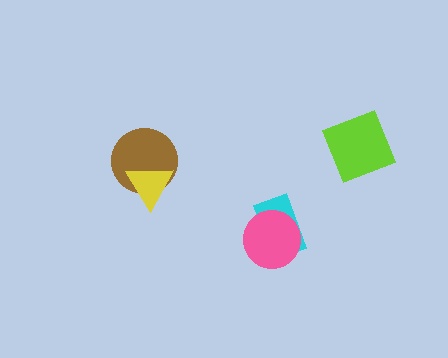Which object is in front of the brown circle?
The yellow triangle is in front of the brown circle.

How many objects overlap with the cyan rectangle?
1 object overlaps with the cyan rectangle.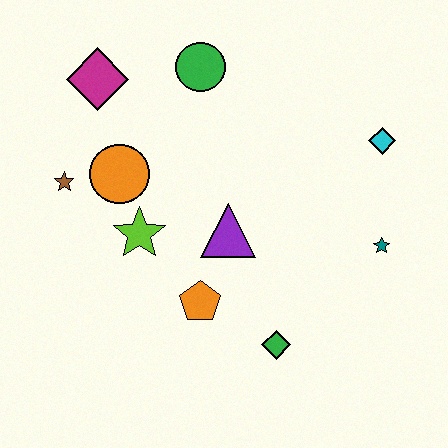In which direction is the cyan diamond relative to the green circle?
The cyan diamond is to the right of the green circle.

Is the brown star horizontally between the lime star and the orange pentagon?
No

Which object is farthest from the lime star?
The cyan diamond is farthest from the lime star.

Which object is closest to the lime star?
The orange circle is closest to the lime star.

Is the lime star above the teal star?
Yes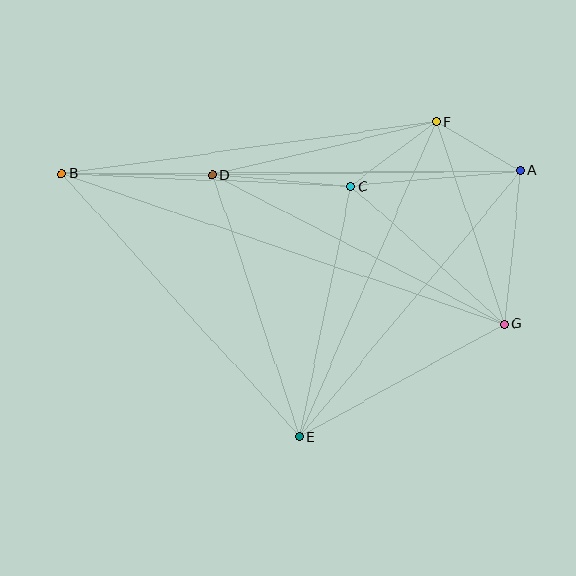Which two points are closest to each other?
Points A and F are closest to each other.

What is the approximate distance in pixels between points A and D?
The distance between A and D is approximately 308 pixels.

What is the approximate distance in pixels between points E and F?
The distance between E and F is approximately 343 pixels.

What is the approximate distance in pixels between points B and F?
The distance between B and F is approximately 378 pixels.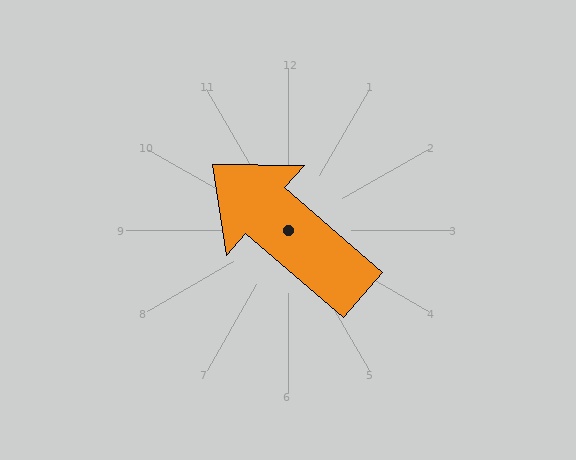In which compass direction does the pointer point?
Northwest.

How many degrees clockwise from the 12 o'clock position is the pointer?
Approximately 311 degrees.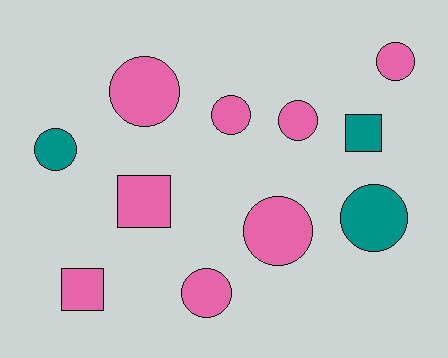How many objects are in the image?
There are 11 objects.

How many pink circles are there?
There are 6 pink circles.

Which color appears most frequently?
Pink, with 8 objects.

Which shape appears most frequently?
Circle, with 8 objects.